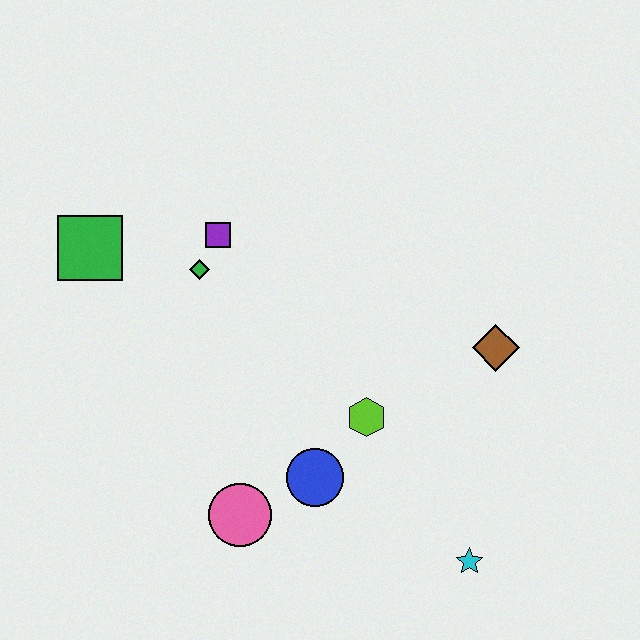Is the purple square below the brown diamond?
No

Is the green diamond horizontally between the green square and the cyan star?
Yes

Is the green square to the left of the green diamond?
Yes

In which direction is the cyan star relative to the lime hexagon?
The cyan star is below the lime hexagon.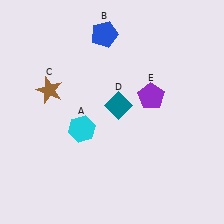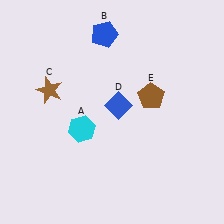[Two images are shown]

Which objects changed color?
D changed from teal to blue. E changed from purple to brown.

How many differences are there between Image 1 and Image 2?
There are 2 differences between the two images.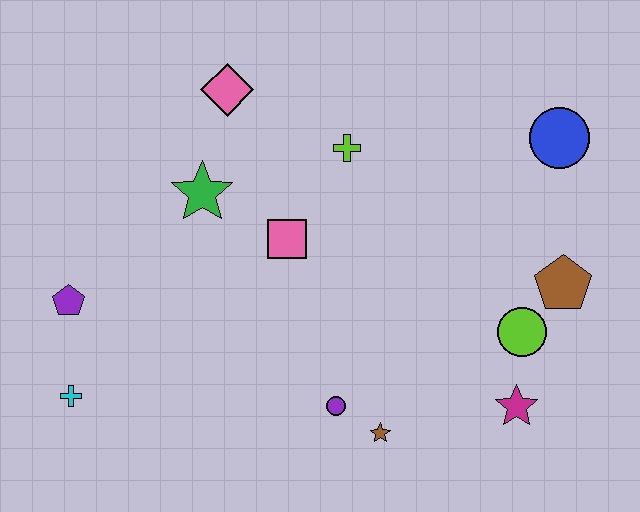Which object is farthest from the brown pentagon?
The cyan cross is farthest from the brown pentagon.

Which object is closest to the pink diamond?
The green star is closest to the pink diamond.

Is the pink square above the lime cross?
No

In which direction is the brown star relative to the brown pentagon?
The brown star is to the left of the brown pentagon.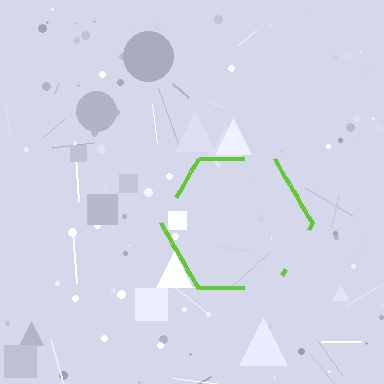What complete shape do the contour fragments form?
The contour fragments form a hexagon.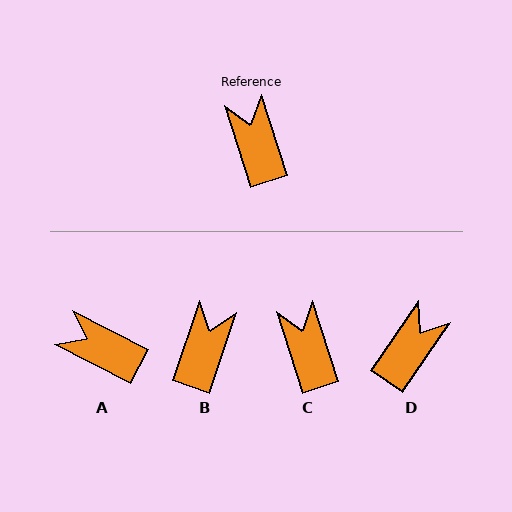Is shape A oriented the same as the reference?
No, it is off by about 45 degrees.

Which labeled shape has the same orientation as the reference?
C.